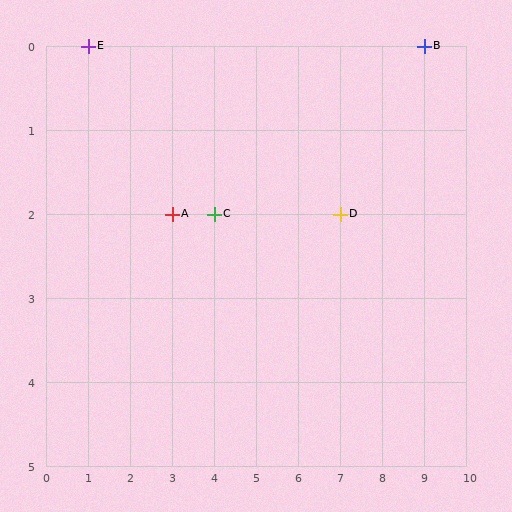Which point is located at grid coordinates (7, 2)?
Point D is at (7, 2).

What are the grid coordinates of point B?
Point B is at grid coordinates (9, 0).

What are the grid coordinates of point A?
Point A is at grid coordinates (3, 2).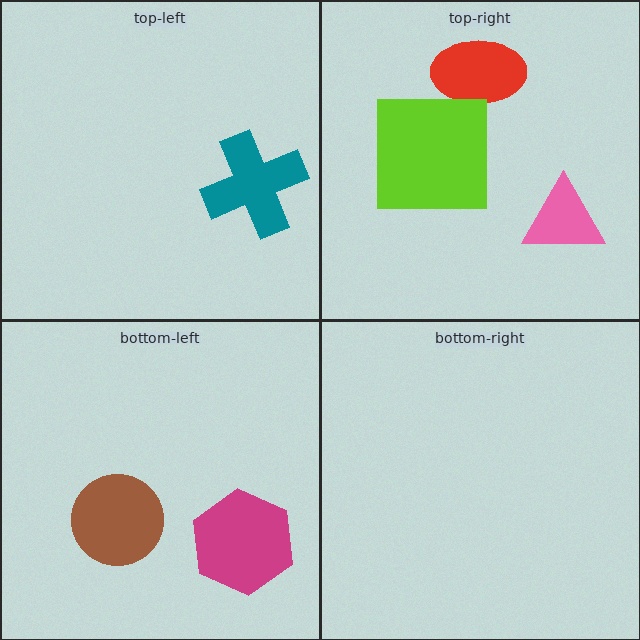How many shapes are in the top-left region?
1.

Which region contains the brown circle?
The bottom-left region.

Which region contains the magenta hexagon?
The bottom-left region.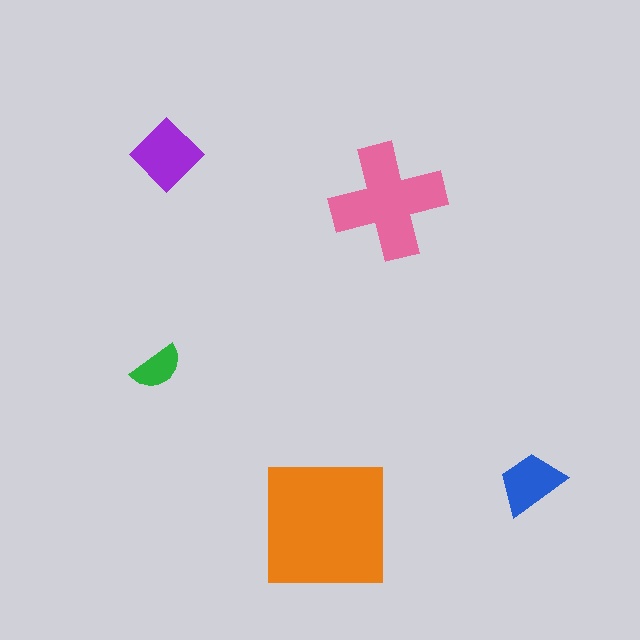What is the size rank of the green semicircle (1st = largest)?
5th.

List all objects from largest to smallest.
The orange square, the pink cross, the purple diamond, the blue trapezoid, the green semicircle.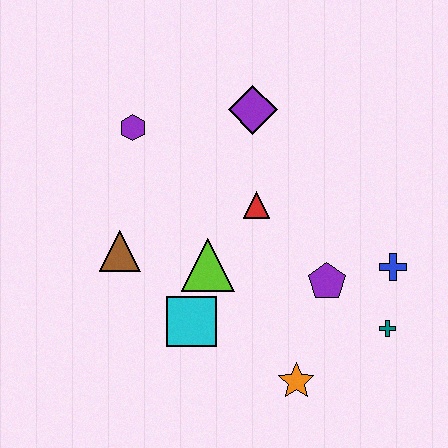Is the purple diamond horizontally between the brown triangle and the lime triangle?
No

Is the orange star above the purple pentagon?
No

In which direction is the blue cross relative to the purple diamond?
The blue cross is below the purple diamond.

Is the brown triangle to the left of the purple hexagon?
Yes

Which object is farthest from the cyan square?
The purple diamond is farthest from the cyan square.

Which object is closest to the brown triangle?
The lime triangle is closest to the brown triangle.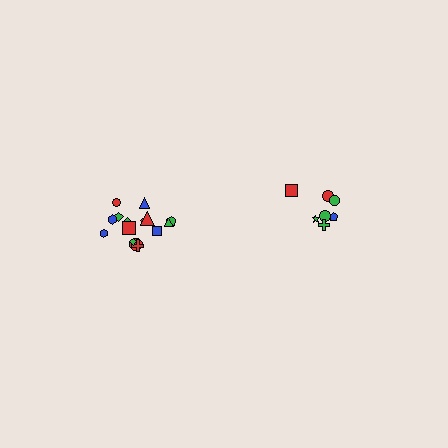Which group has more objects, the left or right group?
The left group.